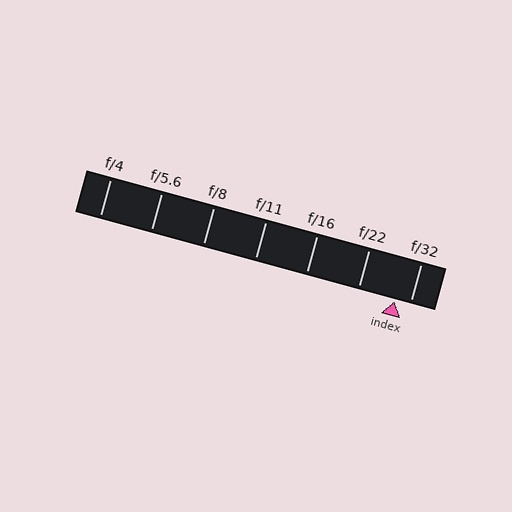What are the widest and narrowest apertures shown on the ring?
The widest aperture shown is f/4 and the narrowest is f/32.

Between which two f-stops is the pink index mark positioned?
The index mark is between f/22 and f/32.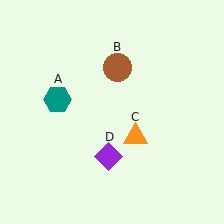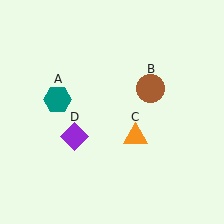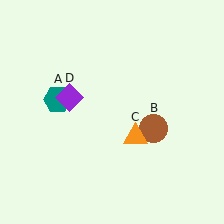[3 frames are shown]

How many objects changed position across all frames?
2 objects changed position: brown circle (object B), purple diamond (object D).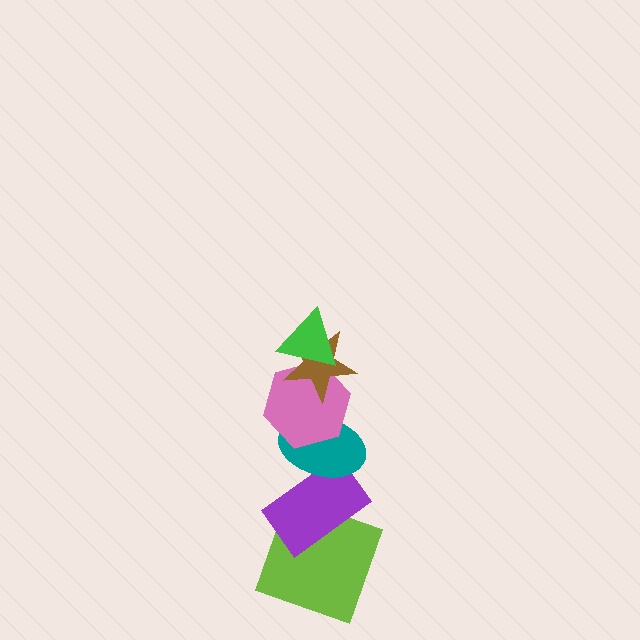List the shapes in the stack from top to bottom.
From top to bottom: the green triangle, the brown star, the pink hexagon, the teal ellipse, the purple rectangle, the lime square.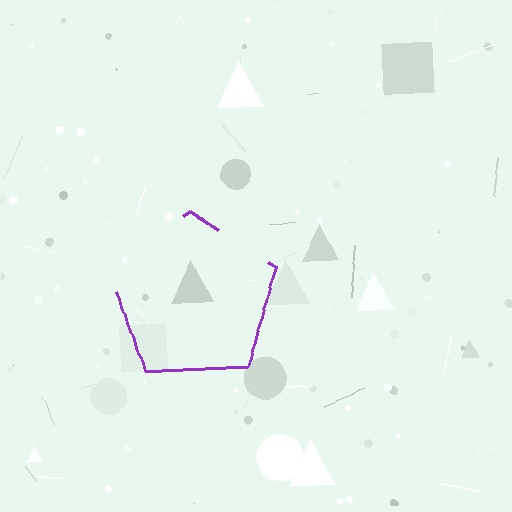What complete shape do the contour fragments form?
The contour fragments form a pentagon.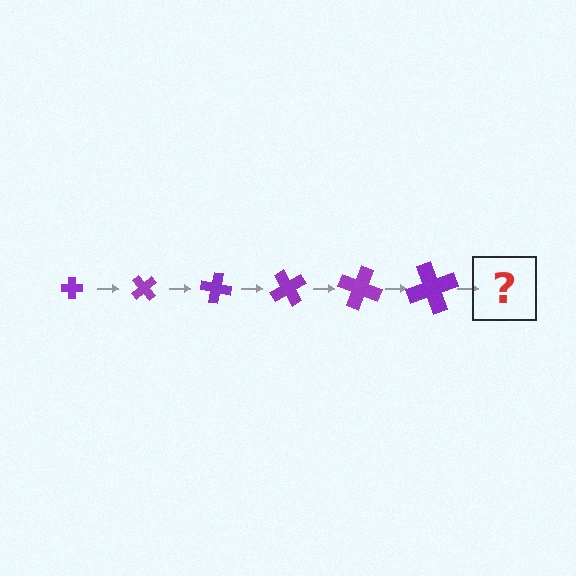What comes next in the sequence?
The next element should be a cross, larger than the previous one and rotated 300 degrees from the start.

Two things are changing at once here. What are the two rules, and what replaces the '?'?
The two rules are that the cross grows larger each step and it rotates 50 degrees each step. The '?' should be a cross, larger than the previous one and rotated 300 degrees from the start.